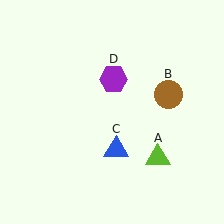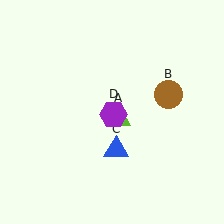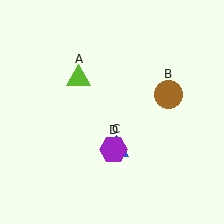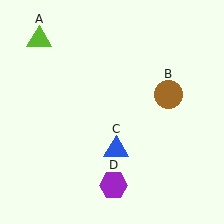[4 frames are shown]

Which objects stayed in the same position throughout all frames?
Brown circle (object B) and blue triangle (object C) remained stationary.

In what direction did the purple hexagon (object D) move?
The purple hexagon (object D) moved down.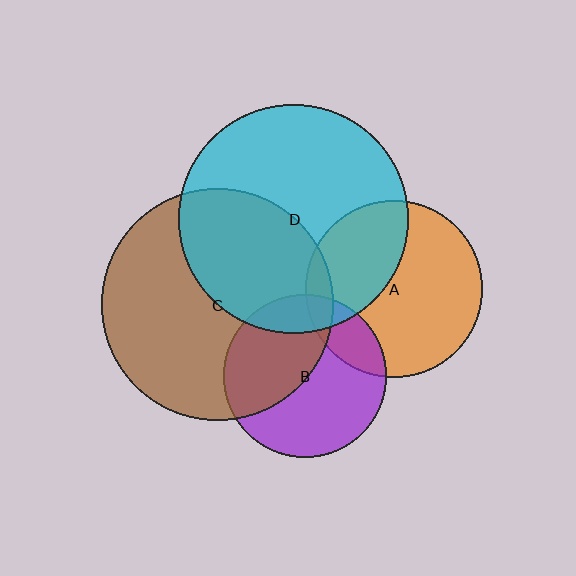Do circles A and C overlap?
Yes.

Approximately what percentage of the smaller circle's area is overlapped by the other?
Approximately 5%.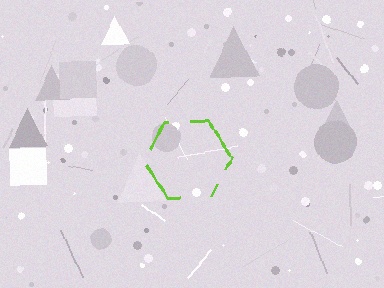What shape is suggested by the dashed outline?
The dashed outline suggests a hexagon.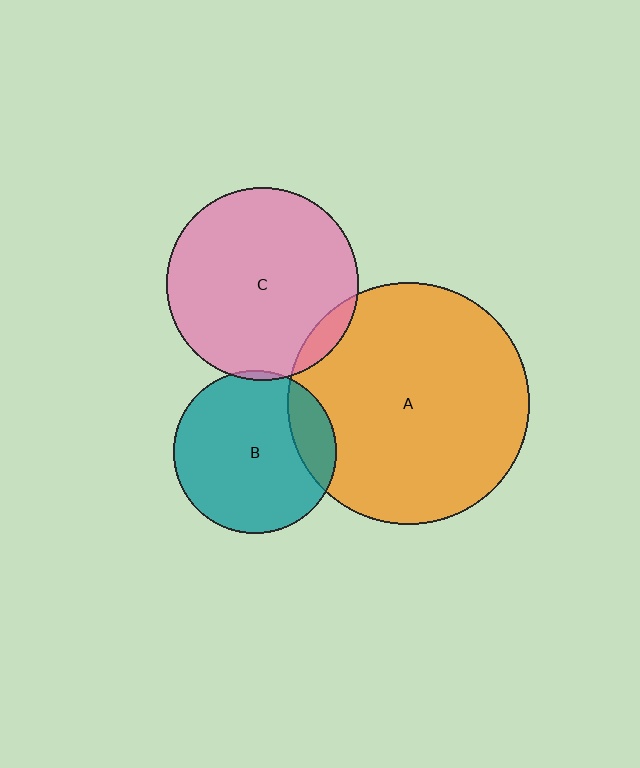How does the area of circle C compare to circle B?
Approximately 1.4 times.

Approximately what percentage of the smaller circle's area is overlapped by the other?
Approximately 15%.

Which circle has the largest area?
Circle A (orange).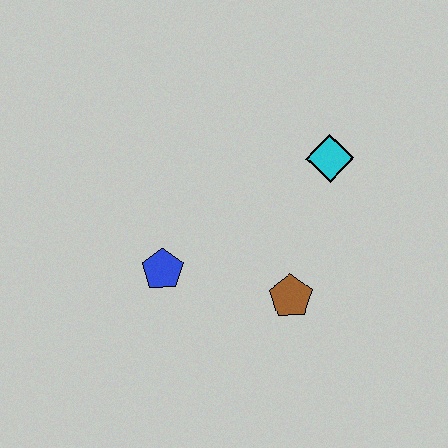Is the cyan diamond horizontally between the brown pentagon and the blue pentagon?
No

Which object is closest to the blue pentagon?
The brown pentagon is closest to the blue pentagon.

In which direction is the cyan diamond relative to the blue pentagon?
The cyan diamond is to the right of the blue pentagon.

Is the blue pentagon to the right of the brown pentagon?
No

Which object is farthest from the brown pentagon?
The cyan diamond is farthest from the brown pentagon.